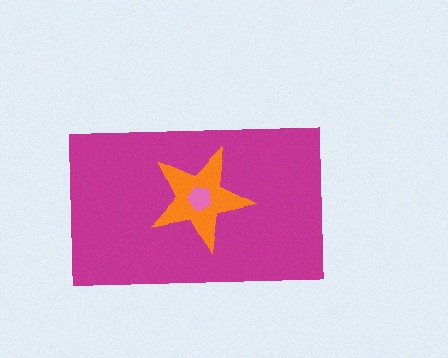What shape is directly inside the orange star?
The pink pentagon.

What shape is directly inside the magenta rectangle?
The orange star.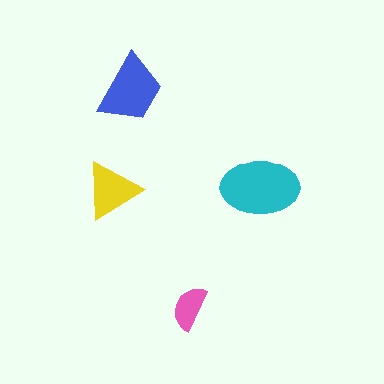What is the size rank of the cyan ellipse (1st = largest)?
1st.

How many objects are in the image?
There are 4 objects in the image.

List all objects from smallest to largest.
The pink semicircle, the yellow triangle, the blue trapezoid, the cyan ellipse.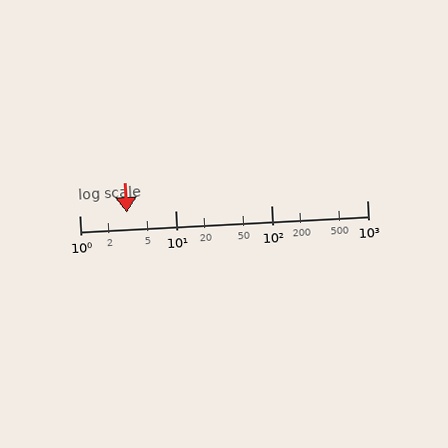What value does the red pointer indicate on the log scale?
The pointer indicates approximately 3.1.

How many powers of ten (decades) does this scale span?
The scale spans 3 decades, from 1 to 1000.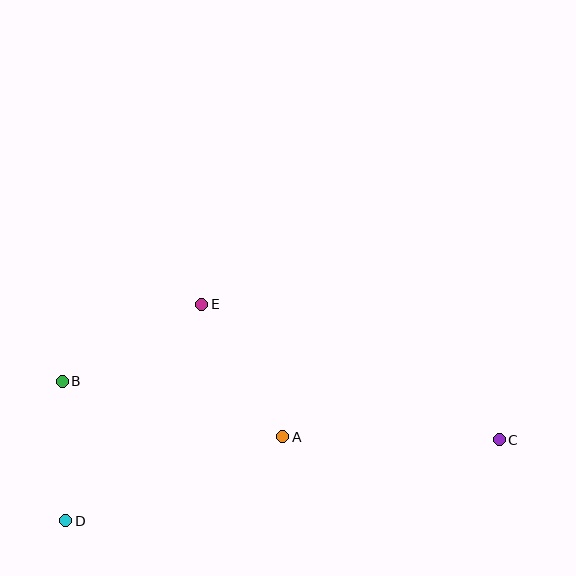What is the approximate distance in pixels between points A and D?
The distance between A and D is approximately 233 pixels.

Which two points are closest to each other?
Points B and D are closest to each other.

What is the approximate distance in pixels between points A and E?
The distance between A and E is approximately 155 pixels.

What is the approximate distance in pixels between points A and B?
The distance between A and B is approximately 227 pixels.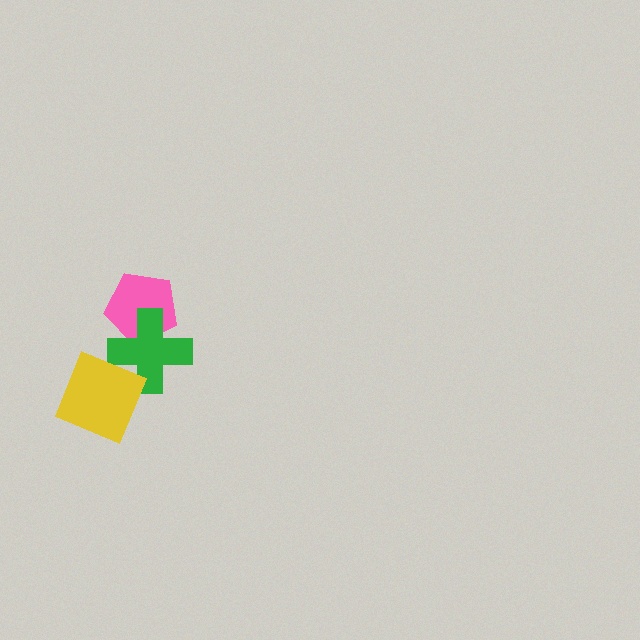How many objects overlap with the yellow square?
1 object overlaps with the yellow square.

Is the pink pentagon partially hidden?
Yes, it is partially covered by another shape.